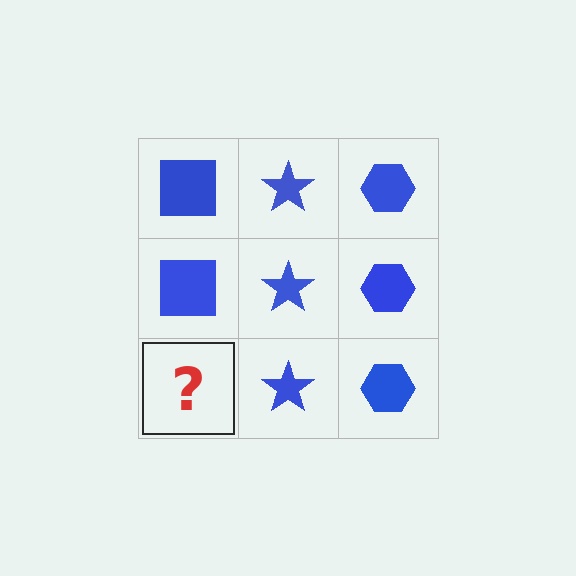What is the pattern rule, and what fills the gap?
The rule is that each column has a consistent shape. The gap should be filled with a blue square.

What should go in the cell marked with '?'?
The missing cell should contain a blue square.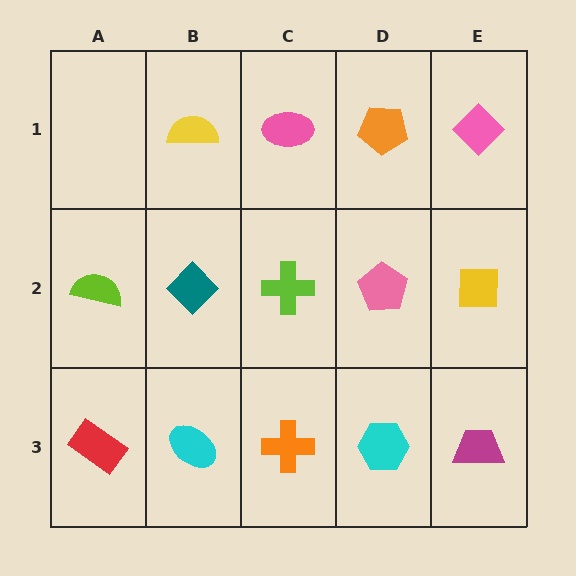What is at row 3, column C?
An orange cross.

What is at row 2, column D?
A pink pentagon.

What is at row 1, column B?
A yellow semicircle.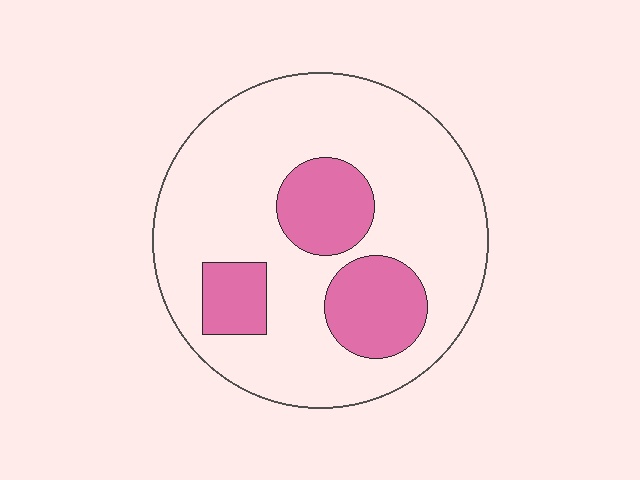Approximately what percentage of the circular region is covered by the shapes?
Approximately 25%.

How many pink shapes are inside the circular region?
3.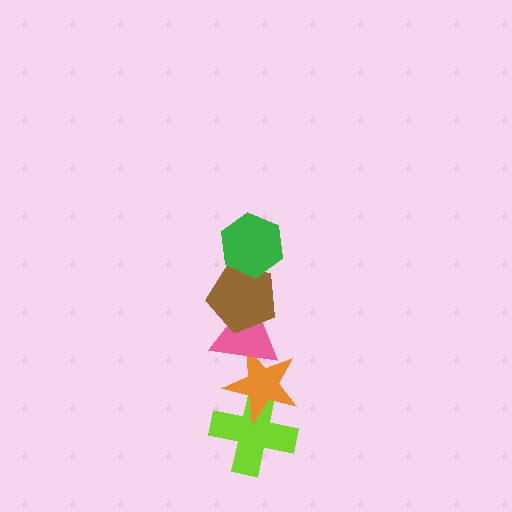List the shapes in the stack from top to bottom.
From top to bottom: the green hexagon, the brown pentagon, the pink triangle, the orange star, the lime cross.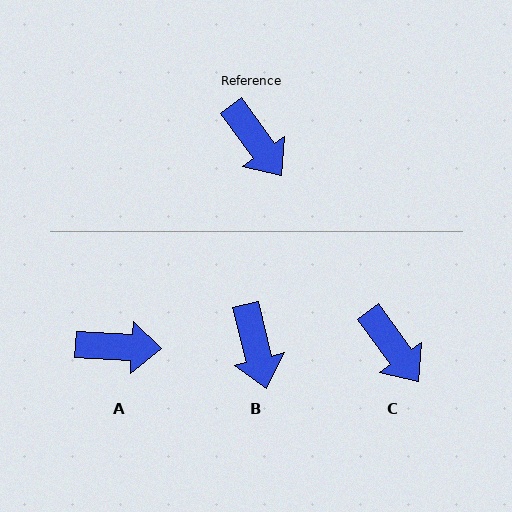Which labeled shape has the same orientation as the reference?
C.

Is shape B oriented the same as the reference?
No, it is off by about 22 degrees.